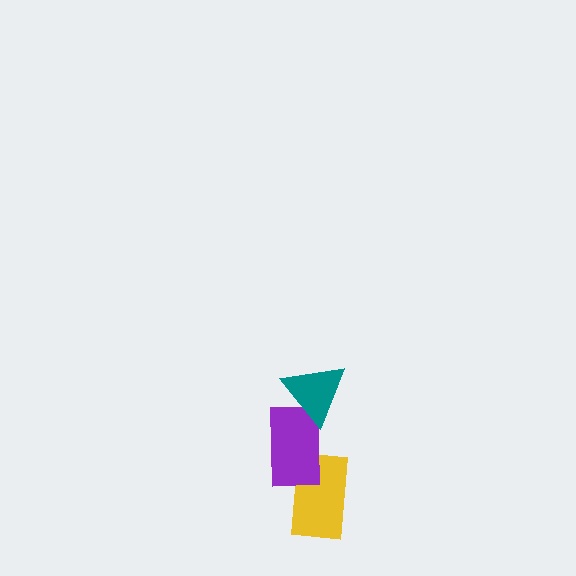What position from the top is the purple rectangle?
The purple rectangle is 2nd from the top.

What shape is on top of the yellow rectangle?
The purple rectangle is on top of the yellow rectangle.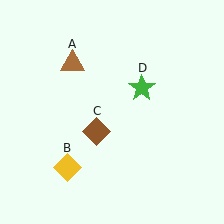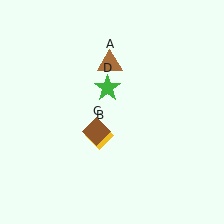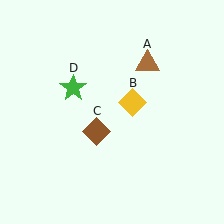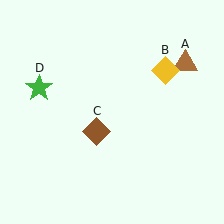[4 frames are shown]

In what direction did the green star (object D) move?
The green star (object D) moved left.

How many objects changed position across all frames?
3 objects changed position: brown triangle (object A), yellow diamond (object B), green star (object D).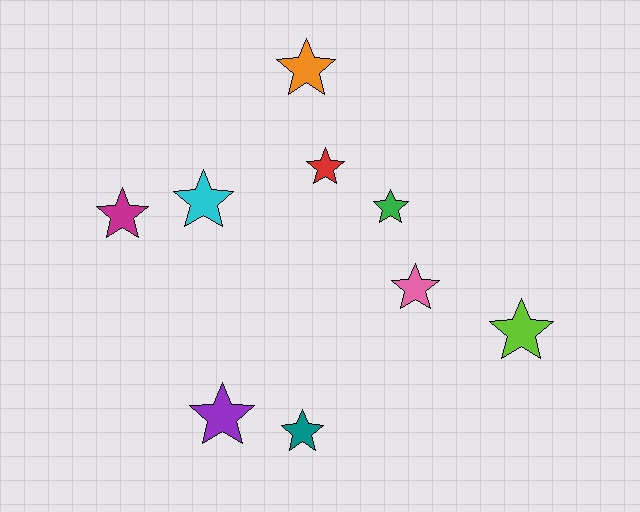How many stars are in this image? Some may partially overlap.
There are 9 stars.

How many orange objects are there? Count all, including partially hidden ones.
There is 1 orange object.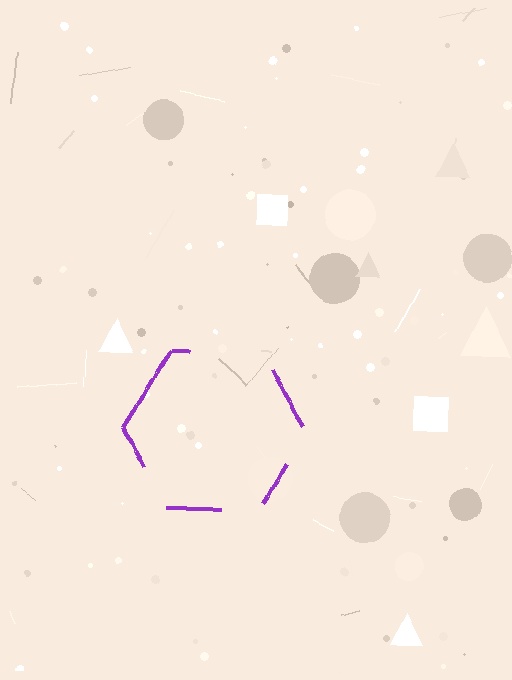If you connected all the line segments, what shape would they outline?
They would outline a hexagon.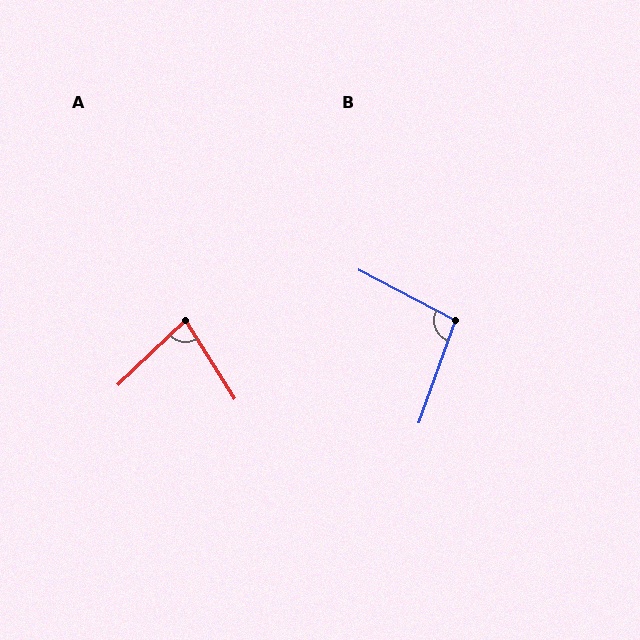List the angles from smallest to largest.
A (78°), B (98°).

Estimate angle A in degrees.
Approximately 78 degrees.